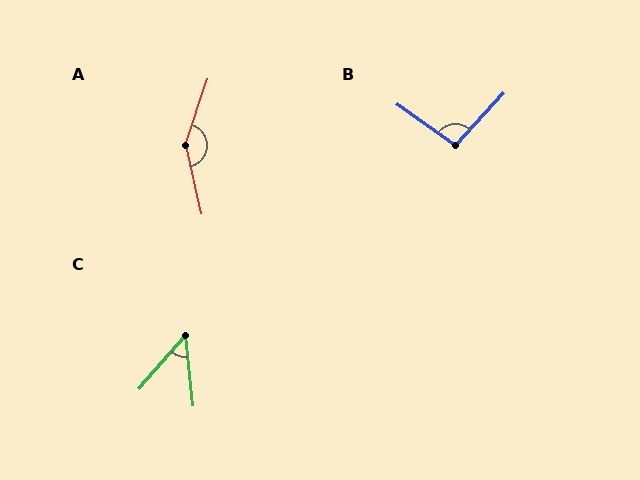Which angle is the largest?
A, at approximately 149 degrees.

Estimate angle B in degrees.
Approximately 98 degrees.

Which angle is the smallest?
C, at approximately 47 degrees.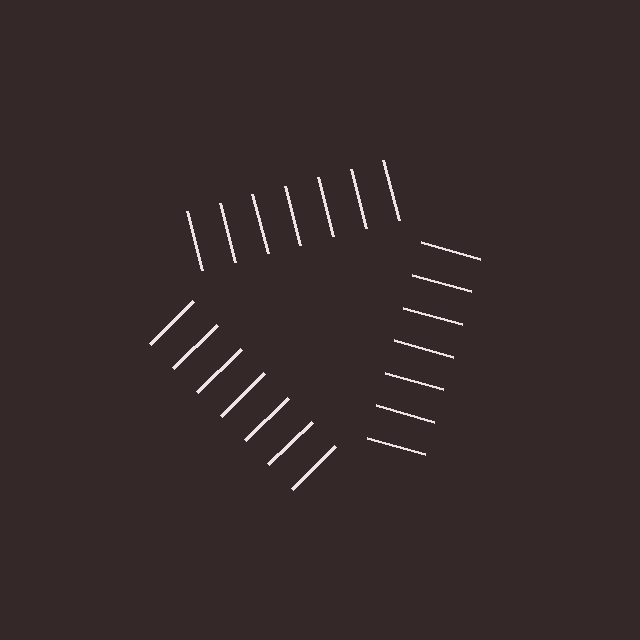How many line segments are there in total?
21 — 7 along each of the 3 edges.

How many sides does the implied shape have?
3 sides — the line-ends trace a triangle.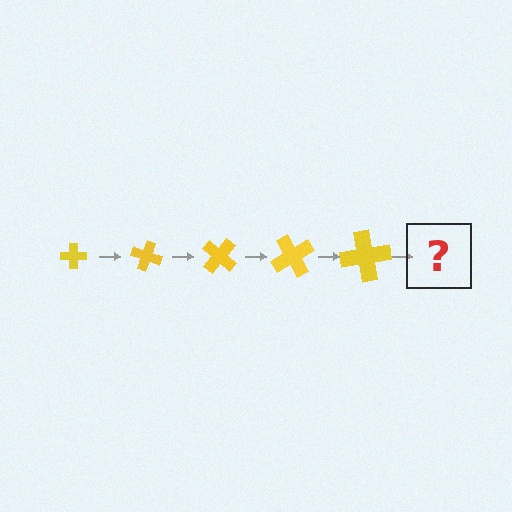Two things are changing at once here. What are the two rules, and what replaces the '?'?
The two rules are that the cross grows larger each step and it rotates 20 degrees each step. The '?' should be a cross, larger than the previous one and rotated 100 degrees from the start.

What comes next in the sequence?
The next element should be a cross, larger than the previous one and rotated 100 degrees from the start.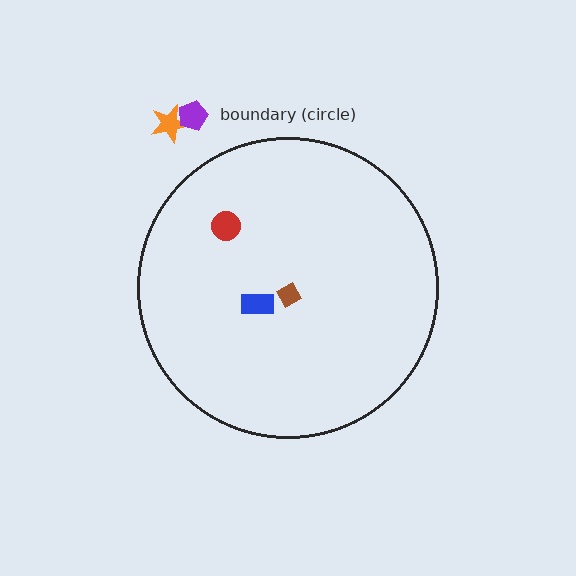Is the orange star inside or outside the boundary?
Outside.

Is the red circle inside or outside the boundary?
Inside.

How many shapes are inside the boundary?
3 inside, 2 outside.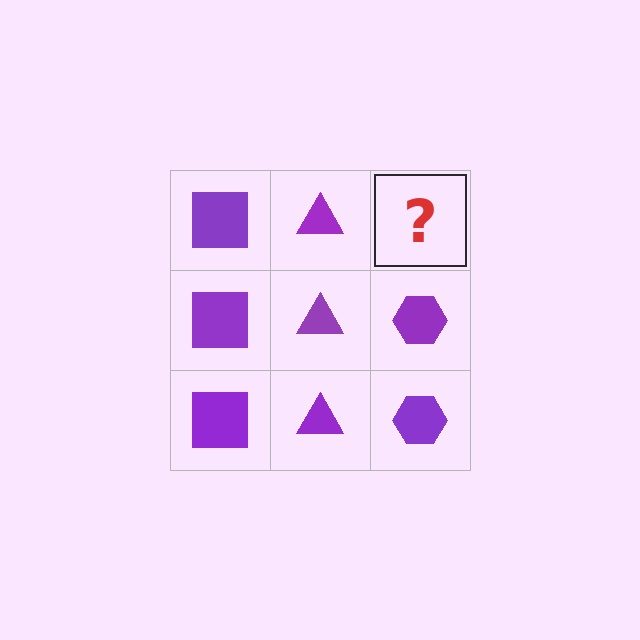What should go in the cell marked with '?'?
The missing cell should contain a purple hexagon.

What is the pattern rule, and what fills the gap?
The rule is that each column has a consistent shape. The gap should be filled with a purple hexagon.